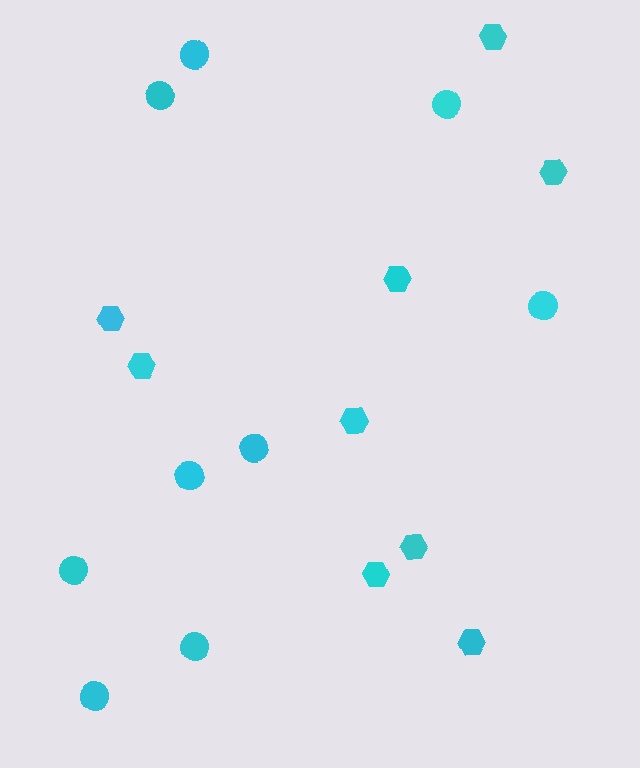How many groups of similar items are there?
There are 2 groups: one group of circles (9) and one group of hexagons (9).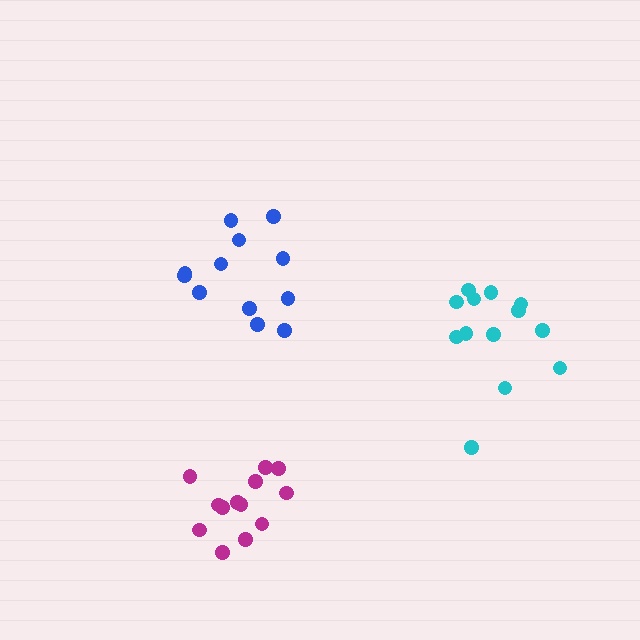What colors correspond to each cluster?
The clusters are colored: blue, cyan, magenta.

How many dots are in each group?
Group 1: 12 dots, Group 2: 13 dots, Group 3: 13 dots (38 total).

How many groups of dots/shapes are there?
There are 3 groups.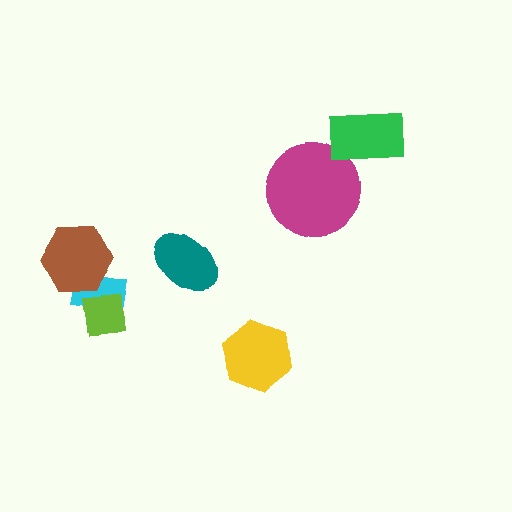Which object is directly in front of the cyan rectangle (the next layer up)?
The lime square is directly in front of the cyan rectangle.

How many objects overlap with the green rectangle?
0 objects overlap with the green rectangle.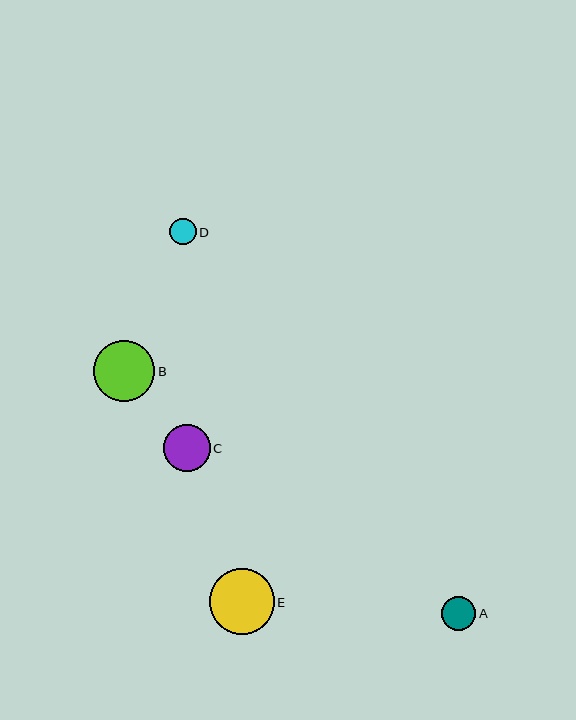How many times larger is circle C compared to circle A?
Circle C is approximately 1.4 times the size of circle A.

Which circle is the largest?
Circle E is the largest with a size of approximately 65 pixels.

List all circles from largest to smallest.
From largest to smallest: E, B, C, A, D.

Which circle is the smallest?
Circle D is the smallest with a size of approximately 27 pixels.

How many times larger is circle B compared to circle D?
Circle B is approximately 2.3 times the size of circle D.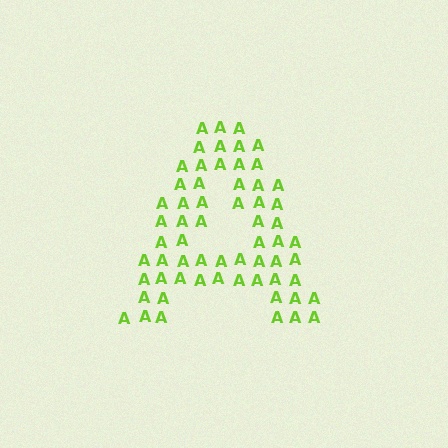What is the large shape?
The large shape is the letter A.